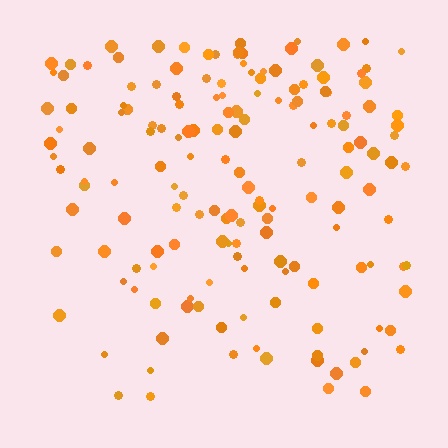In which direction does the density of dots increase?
From bottom to top, with the top side densest.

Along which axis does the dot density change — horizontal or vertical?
Vertical.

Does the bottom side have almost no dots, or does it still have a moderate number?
Still a moderate number, just noticeably fewer than the top.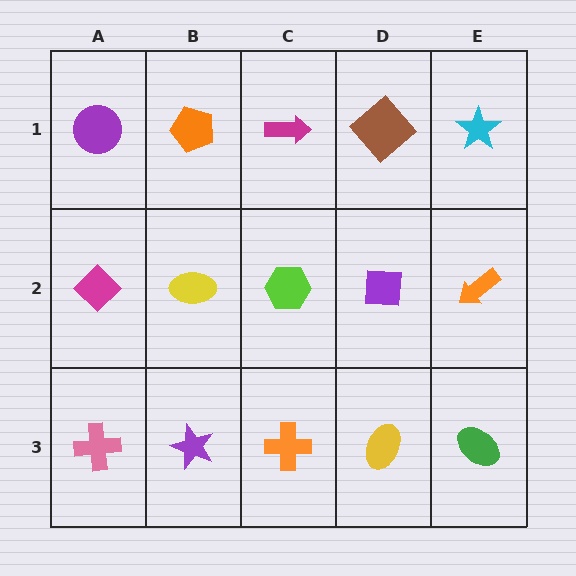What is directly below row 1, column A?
A magenta diamond.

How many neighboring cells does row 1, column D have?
3.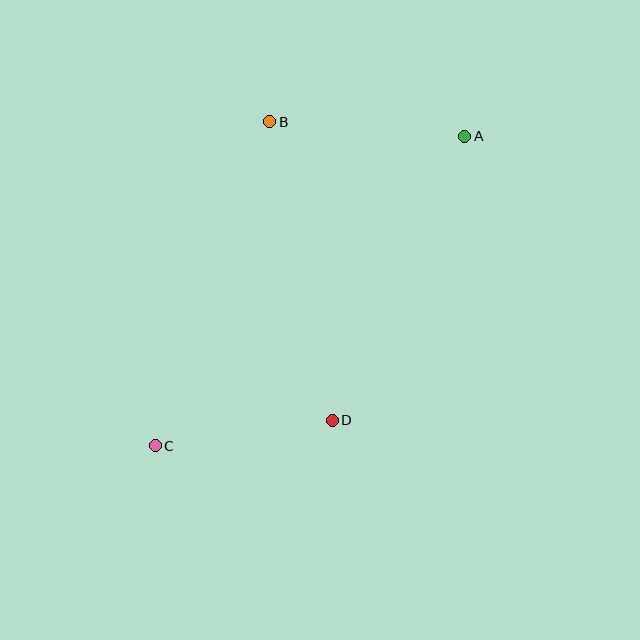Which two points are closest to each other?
Points C and D are closest to each other.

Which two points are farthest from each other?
Points A and C are farthest from each other.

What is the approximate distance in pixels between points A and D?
The distance between A and D is approximately 314 pixels.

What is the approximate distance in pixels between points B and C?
The distance between B and C is approximately 343 pixels.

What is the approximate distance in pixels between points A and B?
The distance between A and B is approximately 196 pixels.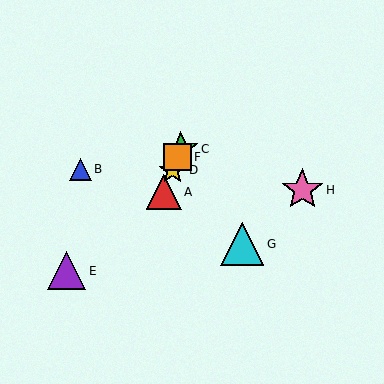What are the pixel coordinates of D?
Object D is at (172, 170).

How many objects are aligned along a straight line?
4 objects (A, C, D, F) are aligned along a straight line.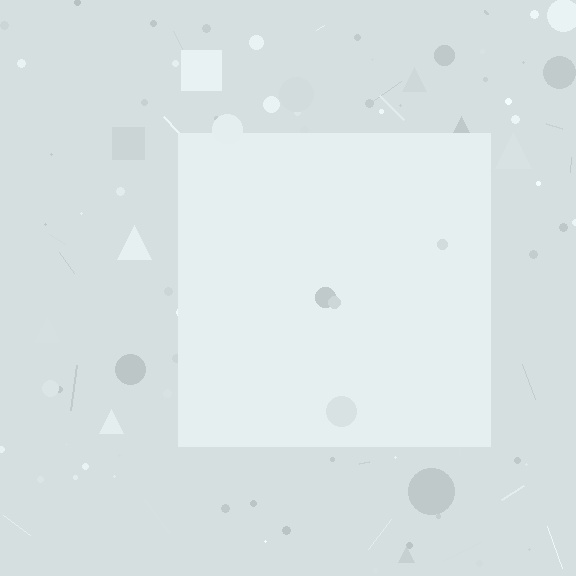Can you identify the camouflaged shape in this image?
The camouflaged shape is a square.